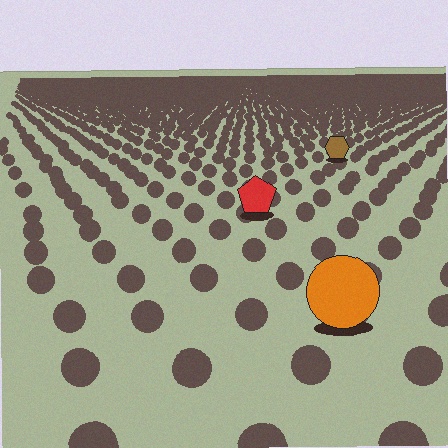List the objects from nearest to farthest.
From nearest to farthest: the orange circle, the red pentagon, the brown hexagon.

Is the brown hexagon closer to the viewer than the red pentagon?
No. The red pentagon is closer — you can tell from the texture gradient: the ground texture is coarser near it.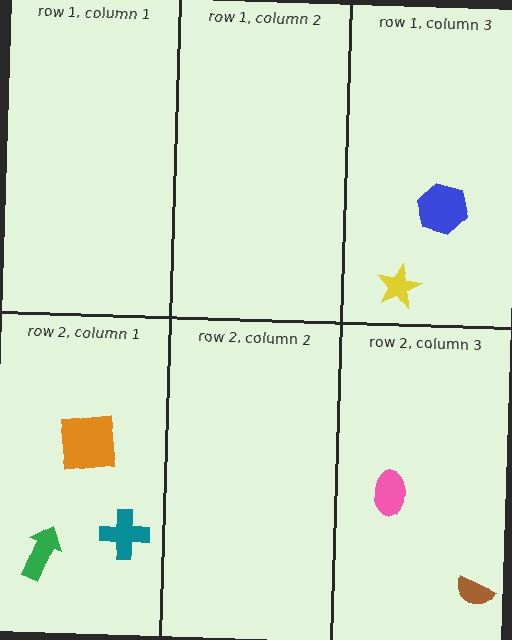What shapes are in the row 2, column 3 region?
The brown semicircle, the pink ellipse.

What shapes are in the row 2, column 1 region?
The teal cross, the green arrow, the orange square.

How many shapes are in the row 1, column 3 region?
2.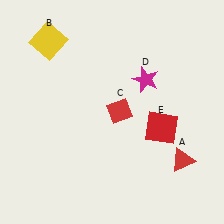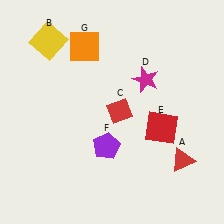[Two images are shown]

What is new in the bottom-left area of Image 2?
A purple pentagon (F) was added in the bottom-left area of Image 2.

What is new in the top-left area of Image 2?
An orange square (G) was added in the top-left area of Image 2.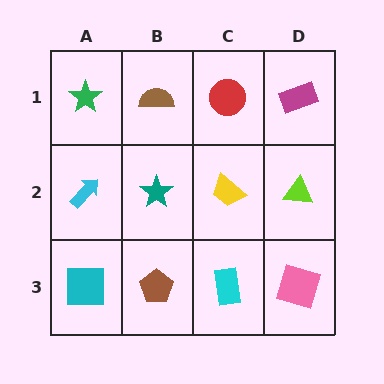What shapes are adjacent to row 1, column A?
A cyan arrow (row 2, column A), a brown semicircle (row 1, column B).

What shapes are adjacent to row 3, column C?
A yellow trapezoid (row 2, column C), a brown pentagon (row 3, column B), a pink square (row 3, column D).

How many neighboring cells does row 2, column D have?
3.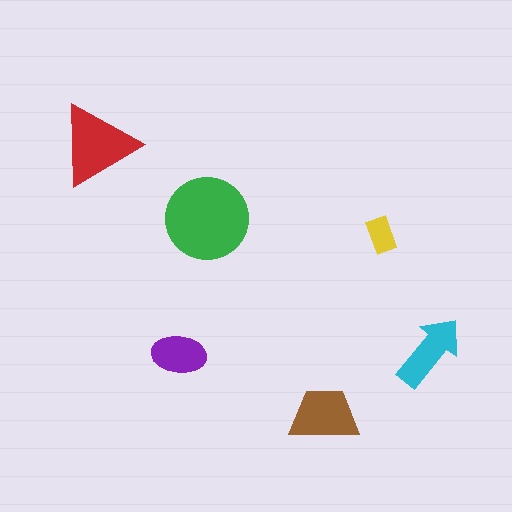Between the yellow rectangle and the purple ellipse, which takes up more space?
The purple ellipse.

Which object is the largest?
The green circle.